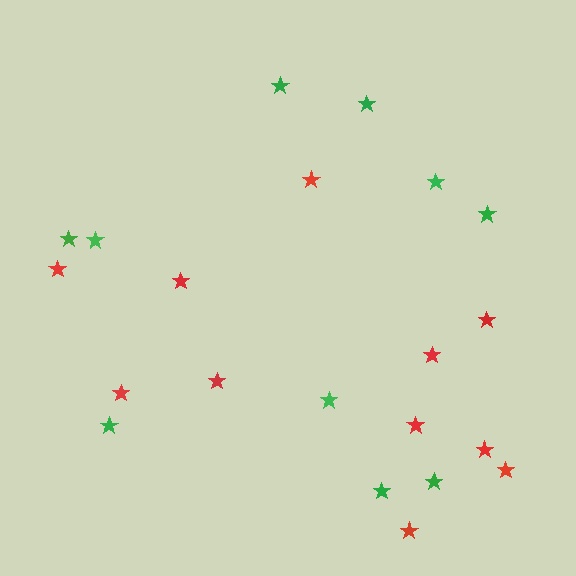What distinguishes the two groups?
There are 2 groups: one group of red stars (11) and one group of green stars (10).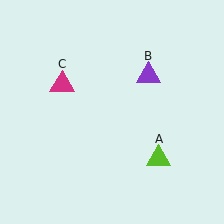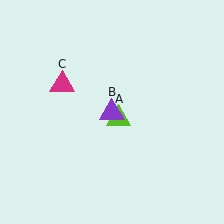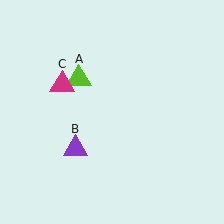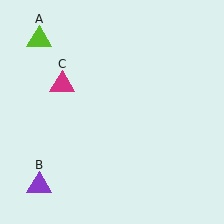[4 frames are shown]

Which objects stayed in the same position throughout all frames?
Magenta triangle (object C) remained stationary.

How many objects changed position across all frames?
2 objects changed position: lime triangle (object A), purple triangle (object B).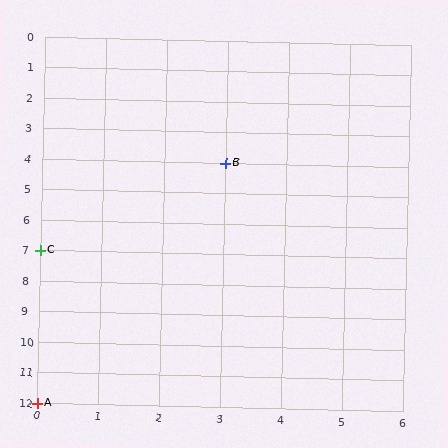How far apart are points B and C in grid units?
Points B and C are 3 columns and 3 rows apart (about 4.2 grid units diagonally).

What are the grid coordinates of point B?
Point B is at grid coordinates (3, 4).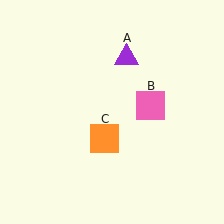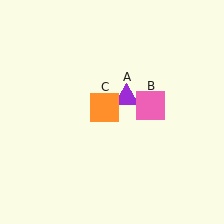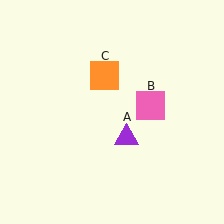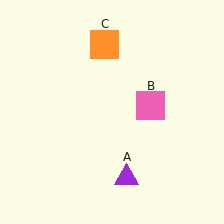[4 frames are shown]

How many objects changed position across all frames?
2 objects changed position: purple triangle (object A), orange square (object C).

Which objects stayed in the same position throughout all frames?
Pink square (object B) remained stationary.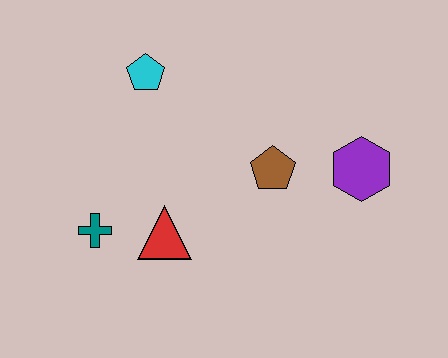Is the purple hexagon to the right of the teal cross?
Yes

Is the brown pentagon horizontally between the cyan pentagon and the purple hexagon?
Yes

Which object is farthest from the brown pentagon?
The teal cross is farthest from the brown pentagon.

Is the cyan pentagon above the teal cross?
Yes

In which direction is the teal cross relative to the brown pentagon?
The teal cross is to the left of the brown pentagon.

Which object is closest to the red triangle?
The teal cross is closest to the red triangle.